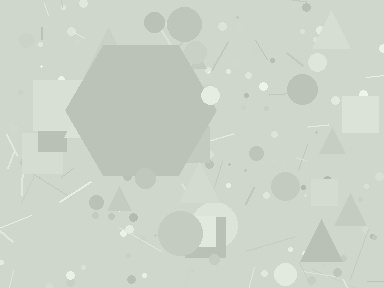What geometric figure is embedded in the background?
A hexagon is embedded in the background.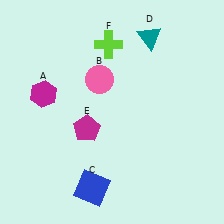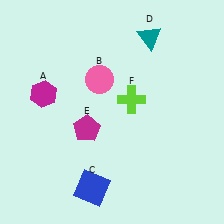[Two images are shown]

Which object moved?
The lime cross (F) moved down.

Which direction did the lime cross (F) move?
The lime cross (F) moved down.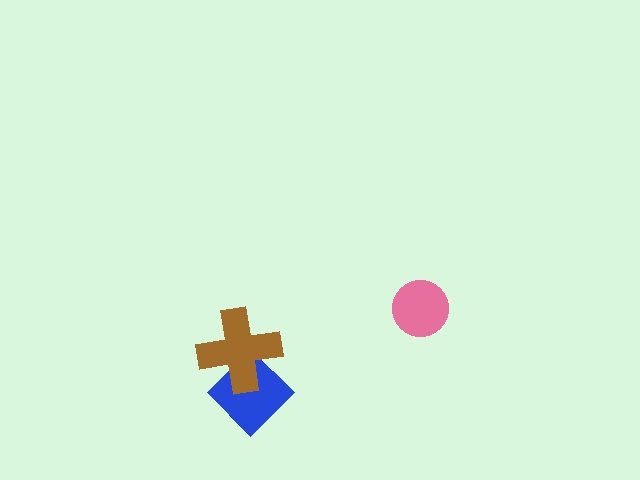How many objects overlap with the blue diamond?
1 object overlaps with the blue diamond.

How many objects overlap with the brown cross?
1 object overlaps with the brown cross.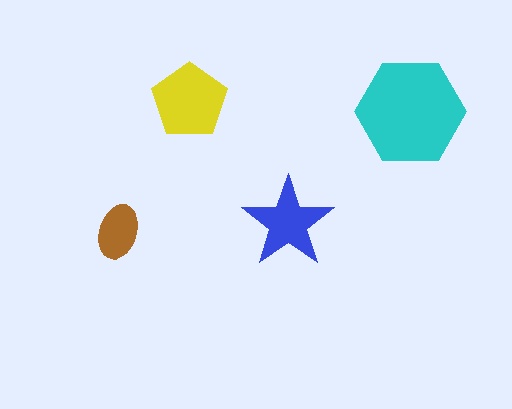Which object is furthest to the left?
The brown ellipse is leftmost.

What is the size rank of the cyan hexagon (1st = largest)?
1st.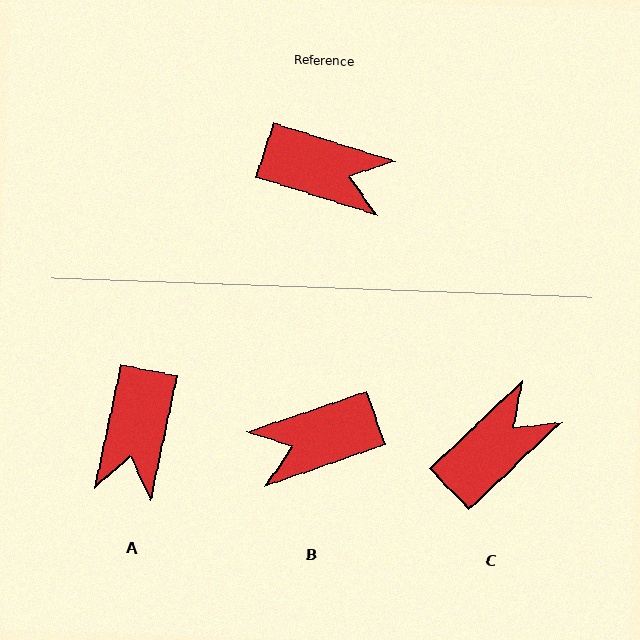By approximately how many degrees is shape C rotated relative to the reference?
Approximately 61 degrees counter-clockwise.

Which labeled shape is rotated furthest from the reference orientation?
B, about 143 degrees away.